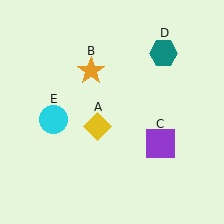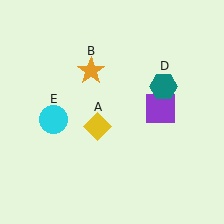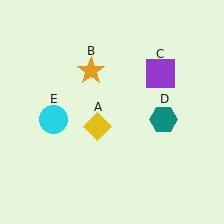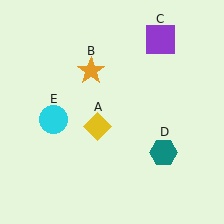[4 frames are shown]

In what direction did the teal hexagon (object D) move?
The teal hexagon (object D) moved down.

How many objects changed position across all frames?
2 objects changed position: purple square (object C), teal hexagon (object D).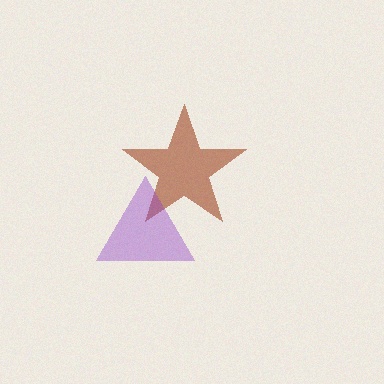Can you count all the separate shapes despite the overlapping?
Yes, there are 2 separate shapes.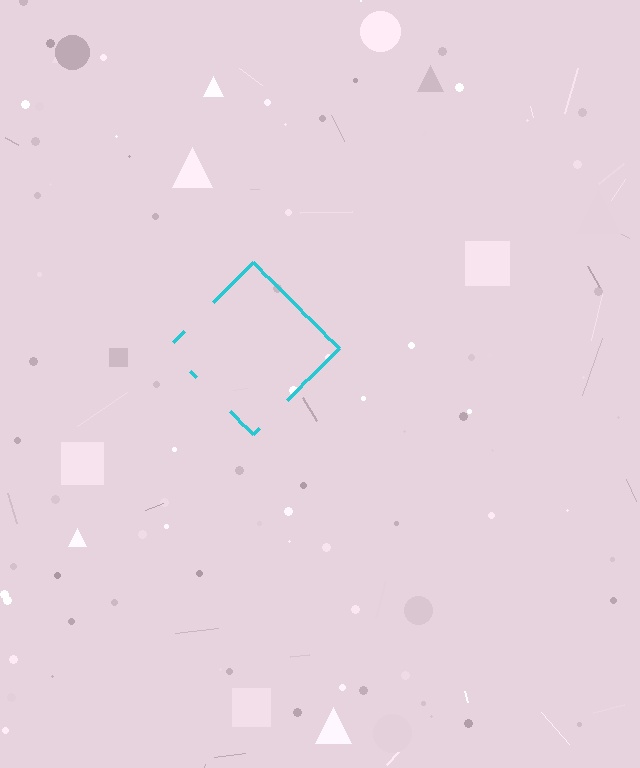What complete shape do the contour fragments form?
The contour fragments form a diamond.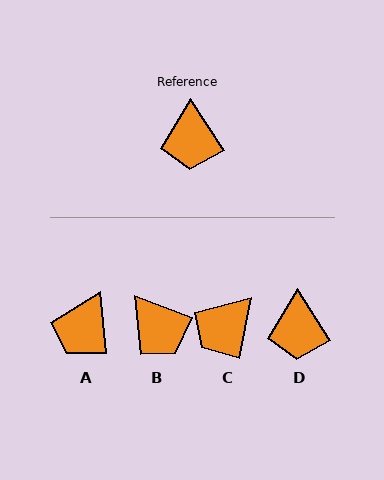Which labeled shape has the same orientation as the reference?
D.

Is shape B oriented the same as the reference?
No, it is off by about 36 degrees.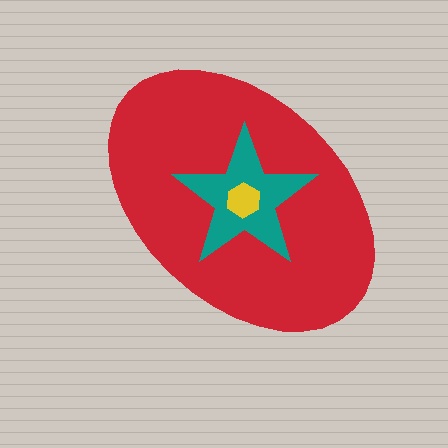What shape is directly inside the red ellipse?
The teal star.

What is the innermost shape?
The yellow hexagon.